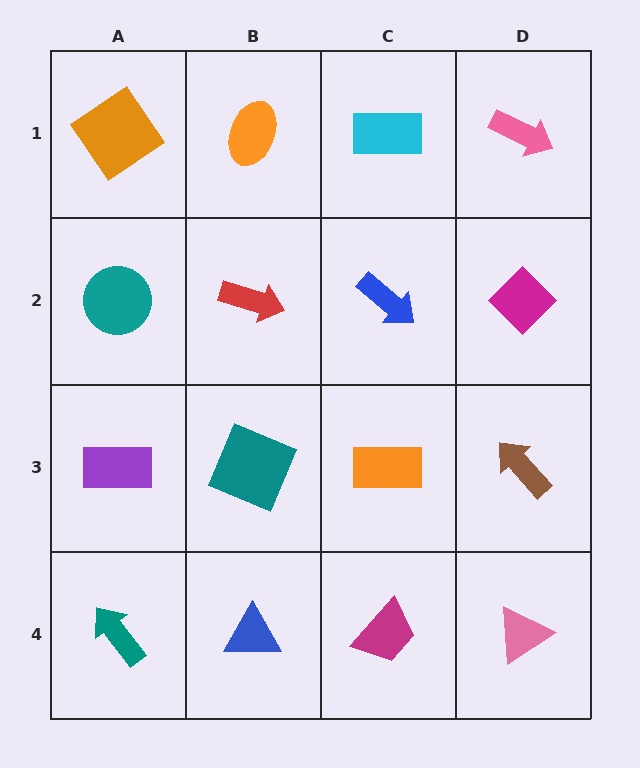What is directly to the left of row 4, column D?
A magenta trapezoid.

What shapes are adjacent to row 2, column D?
A pink arrow (row 1, column D), a brown arrow (row 3, column D), a blue arrow (row 2, column C).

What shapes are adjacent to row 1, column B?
A red arrow (row 2, column B), an orange diamond (row 1, column A), a cyan rectangle (row 1, column C).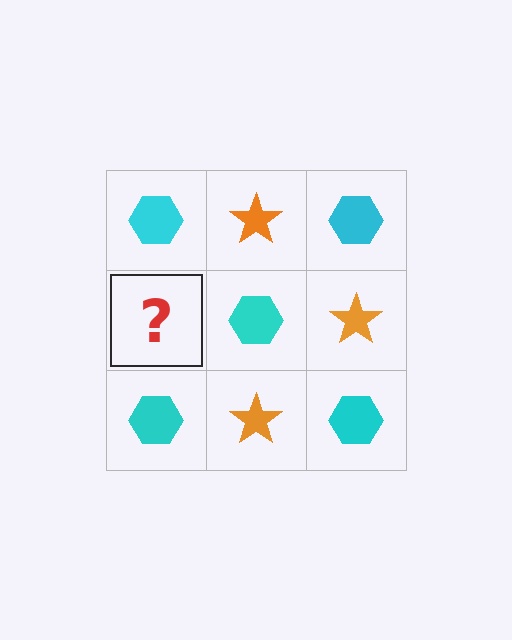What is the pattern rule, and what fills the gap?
The rule is that it alternates cyan hexagon and orange star in a checkerboard pattern. The gap should be filled with an orange star.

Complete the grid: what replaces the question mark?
The question mark should be replaced with an orange star.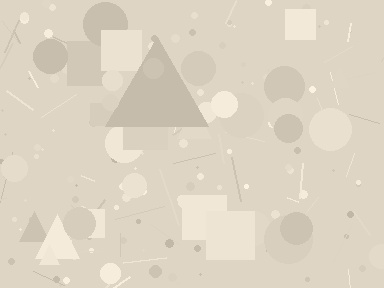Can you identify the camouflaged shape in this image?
The camouflaged shape is a triangle.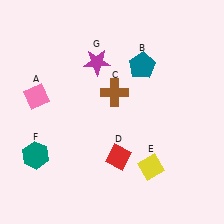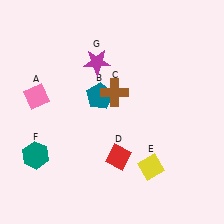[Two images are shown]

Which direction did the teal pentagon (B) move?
The teal pentagon (B) moved left.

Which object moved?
The teal pentagon (B) moved left.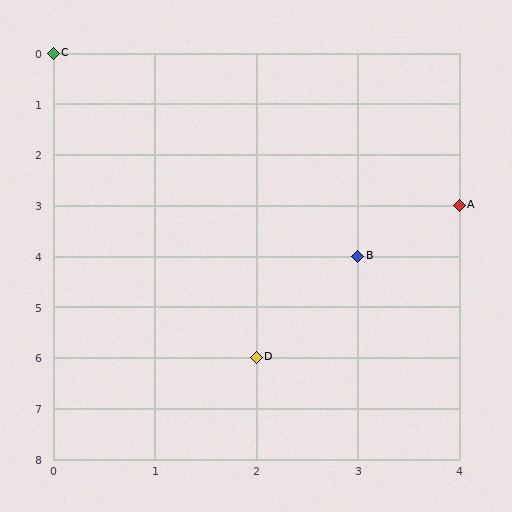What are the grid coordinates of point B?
Point B is at grid coordinates (3, 4).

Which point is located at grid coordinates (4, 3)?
Point A is at (4, 3).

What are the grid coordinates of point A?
Point A is at grid coordinates (4, 3).